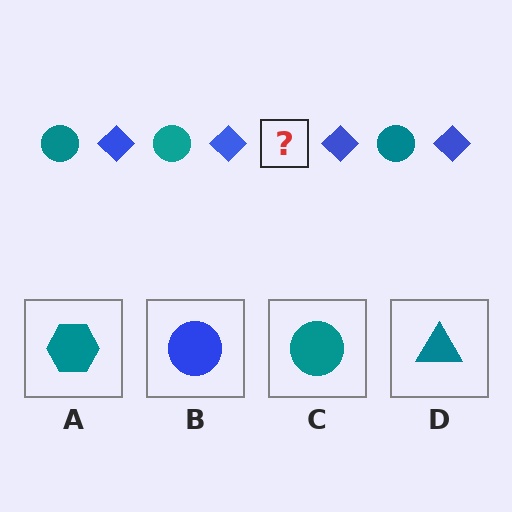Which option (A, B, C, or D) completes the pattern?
C.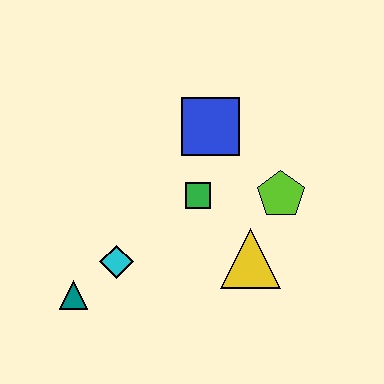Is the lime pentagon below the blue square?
Yes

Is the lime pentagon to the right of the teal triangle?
Yes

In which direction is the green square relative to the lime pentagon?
The green square is to the left of the lime pentagon.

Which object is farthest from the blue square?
The teal triangle is farthest from the blue square.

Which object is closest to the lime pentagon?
The yellow triangle is closest to the lime pentagon.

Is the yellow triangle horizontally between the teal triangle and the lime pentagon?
Yes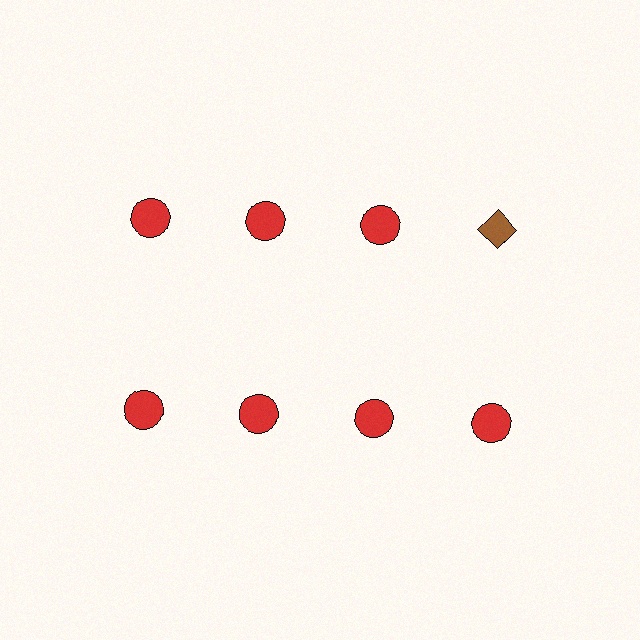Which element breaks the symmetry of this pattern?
The brown diamond in the top row, second from right column breaks the symmetry. All other shapes are red circles.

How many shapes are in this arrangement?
There are 8 shapes arranged in a grid pattern.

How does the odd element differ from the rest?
It differs in both color (brown instead of red) and shape (diamond instead of circle).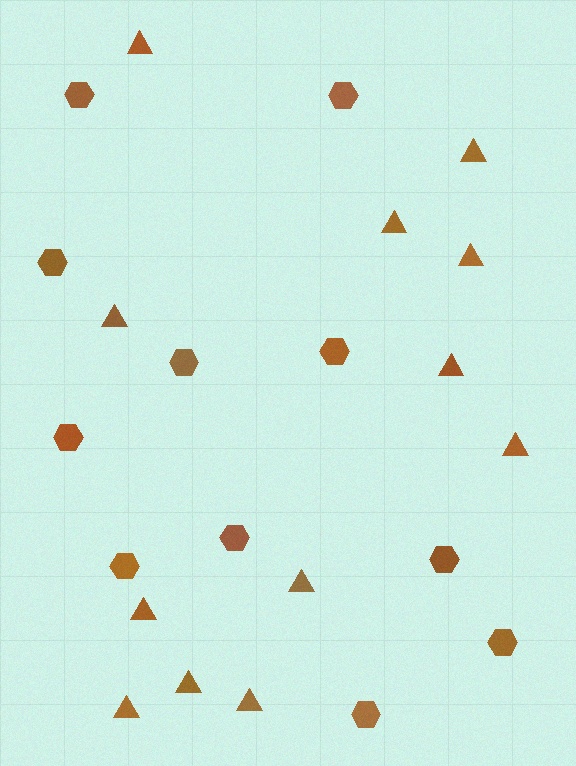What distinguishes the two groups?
There are 2 groups: one group of triangles (12) and one group of hexagons (11).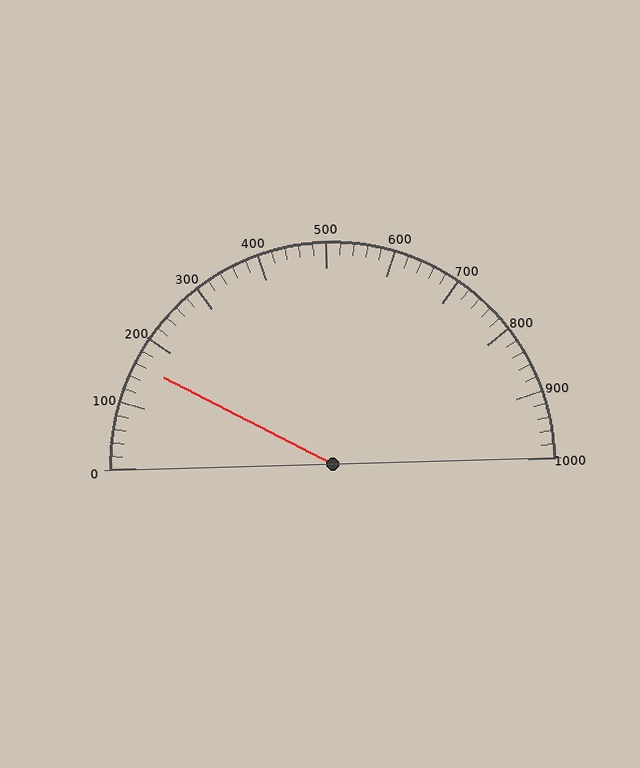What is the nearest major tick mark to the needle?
The nearest major tick mark is 200.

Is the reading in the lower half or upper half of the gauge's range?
The reading is in the lower half of the range (0 to 1000).